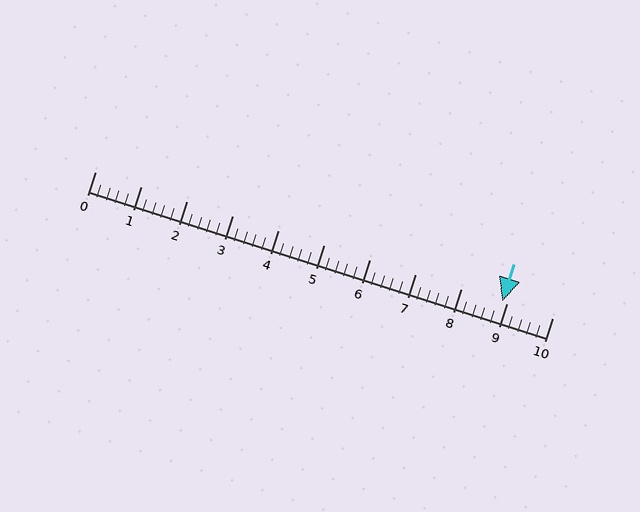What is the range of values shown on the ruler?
The ruler shows values from 0 to 10.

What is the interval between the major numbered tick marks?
The major tick marks are spaced 1 units apart.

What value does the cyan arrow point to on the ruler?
The cyan arrow points to approximately 8.9.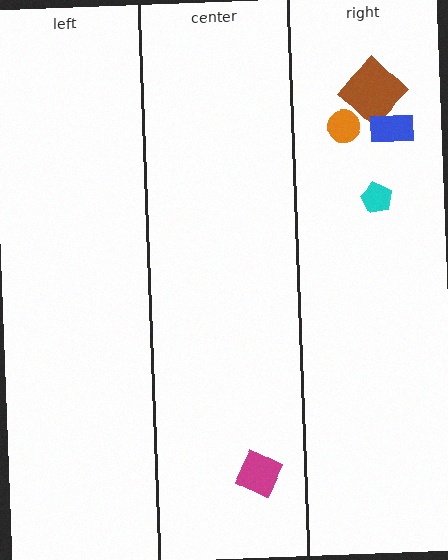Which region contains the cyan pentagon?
The right region.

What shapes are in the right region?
The brown diamond, the blue rectangle, the orange circle, the cyan pentagon.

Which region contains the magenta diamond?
The center region.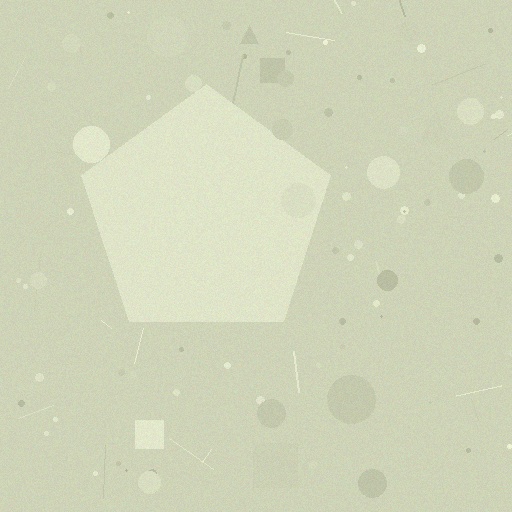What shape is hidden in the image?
A pentagon is hidden in the image.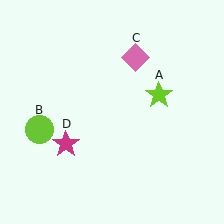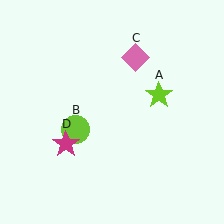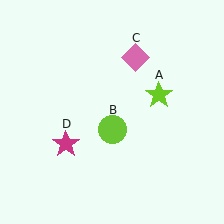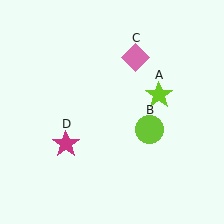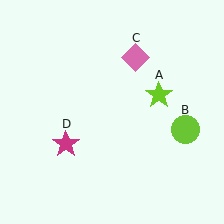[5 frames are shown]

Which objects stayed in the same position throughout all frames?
Lime star (object A) and pink diamond (object C) and magenta star (object D) remained stationary.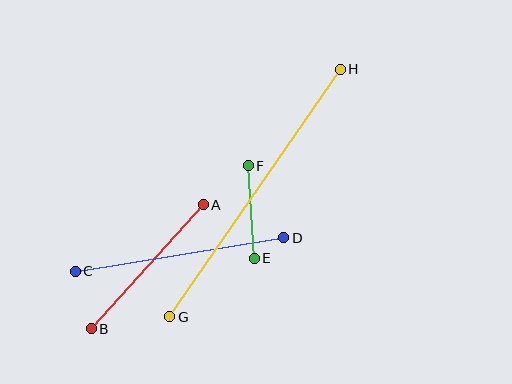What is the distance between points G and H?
The distance is approximately 300 pixels.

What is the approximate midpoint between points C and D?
The midpoint is at approximately (179, 255) pixels.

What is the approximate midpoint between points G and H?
The midpoint is at approximately (255, 193) pixels.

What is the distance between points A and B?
The distance is approximately 167 pixels.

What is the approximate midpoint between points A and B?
The midpoint is at approximately (147, 267) pixels.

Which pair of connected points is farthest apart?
Points G and H are farthest apart.